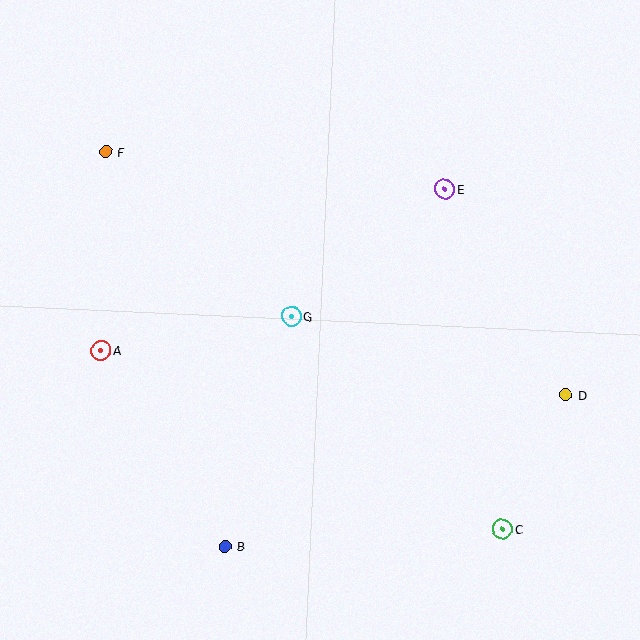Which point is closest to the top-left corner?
Point F is closest to the top-left corner.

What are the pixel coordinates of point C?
Point C is at (503, 529).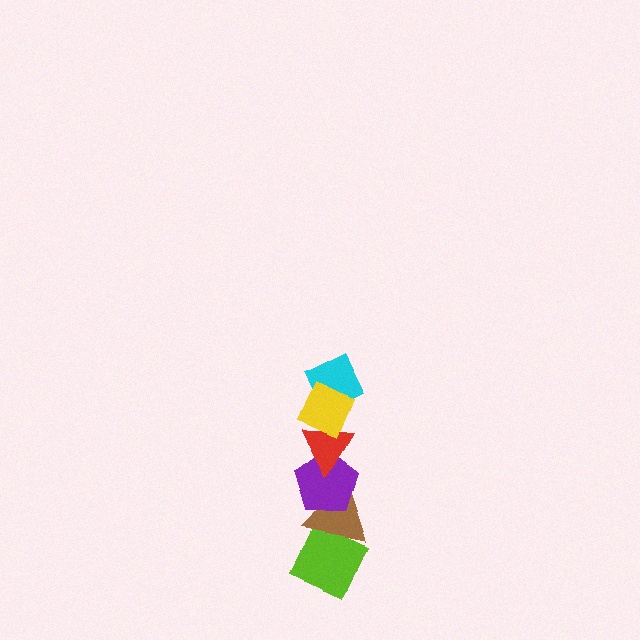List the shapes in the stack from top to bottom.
From top to bottom: the yellow square, the cyan diamond, the red triangle, the purple pentagon, the brown triangle, the lime diamond.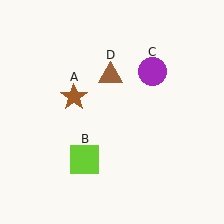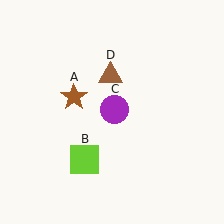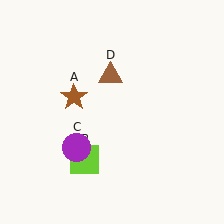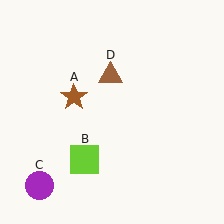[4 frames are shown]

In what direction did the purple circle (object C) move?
The purple circle (object C) moved down and to the left.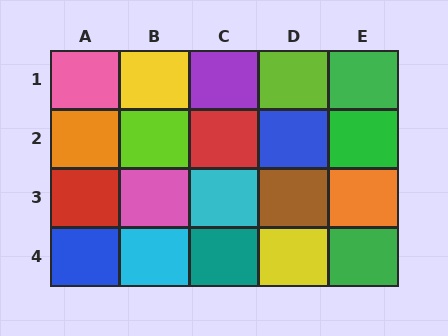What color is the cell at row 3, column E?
Orange.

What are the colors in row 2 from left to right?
Orange, lime, red, blue, green.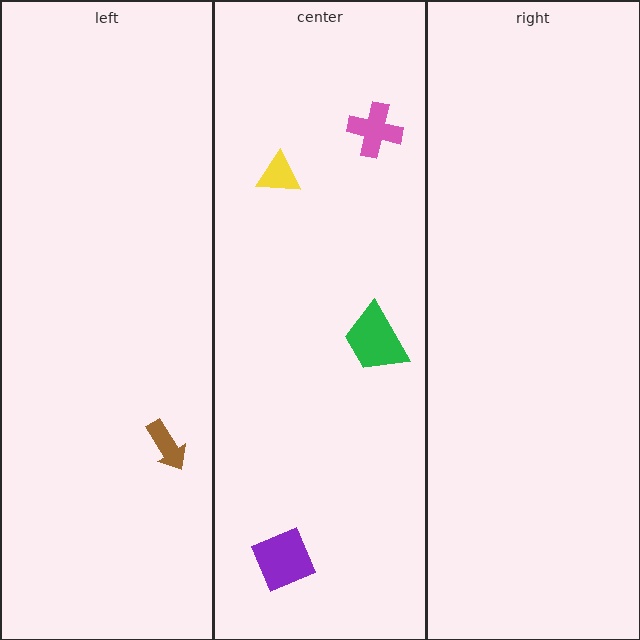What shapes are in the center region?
The green trapezoid, the pink cross, the yellow triangle, the purple diamond.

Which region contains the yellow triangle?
The center region.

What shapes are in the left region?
The brown arrow.